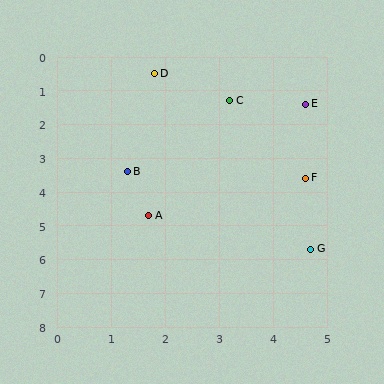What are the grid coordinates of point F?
Point F is at approximately (4.6, 3.6).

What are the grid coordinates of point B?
Point B is at approximately (1.3, 3.4).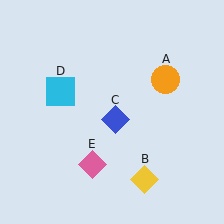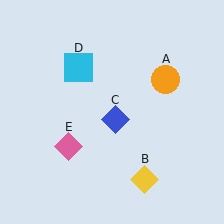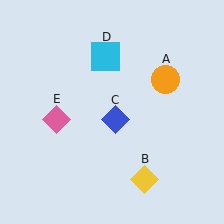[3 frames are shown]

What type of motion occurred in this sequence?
The cyan square (object D), pink diamond (object E) rotated clockwise around the center of the scene.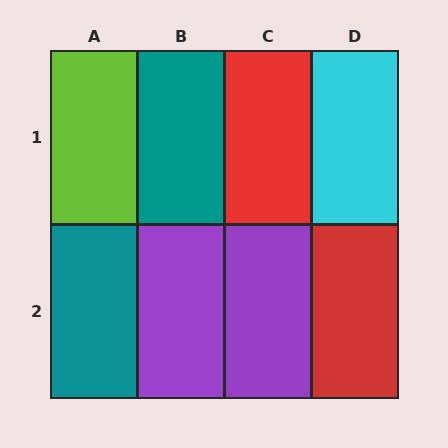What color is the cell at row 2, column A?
Teal.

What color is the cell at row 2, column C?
Purple.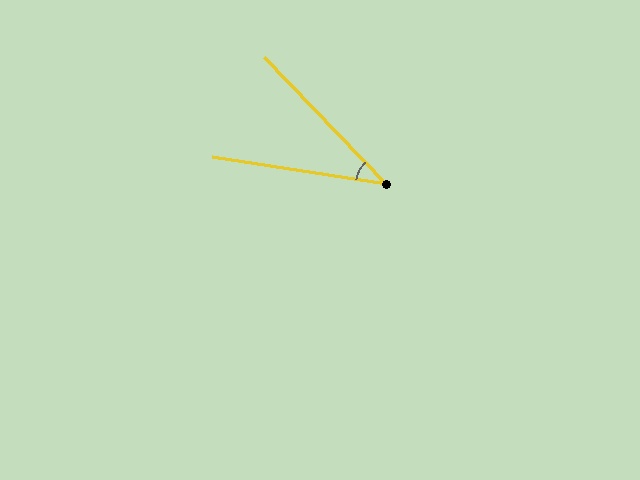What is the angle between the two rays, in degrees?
Approximately 37 degrees.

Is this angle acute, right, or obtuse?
It is acute.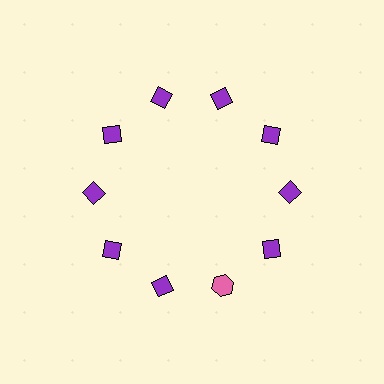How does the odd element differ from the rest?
It differs in both color (pink instead of purple) and shape (hexagon instead of diamond).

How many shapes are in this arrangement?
There are 10 shapes arranged in a ring pattern.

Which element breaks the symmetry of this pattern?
The pink hexagon at roughly the 5 o'clock position breaks the symmetry. All other shapes are purple diamonds.